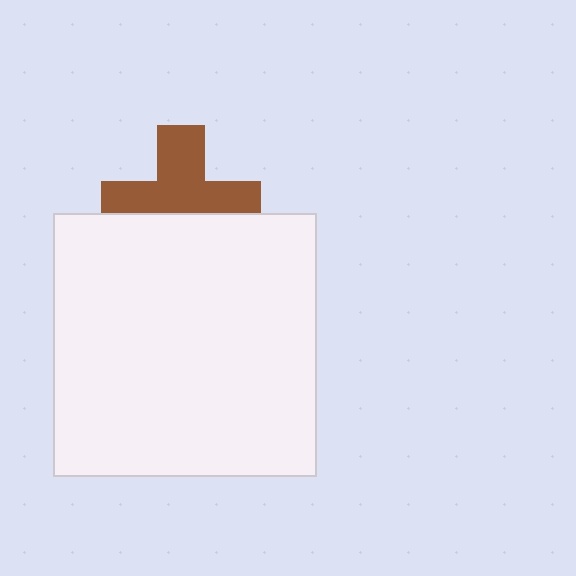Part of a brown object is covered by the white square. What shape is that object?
It is a cross.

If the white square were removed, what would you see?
You would see the complete brown cross.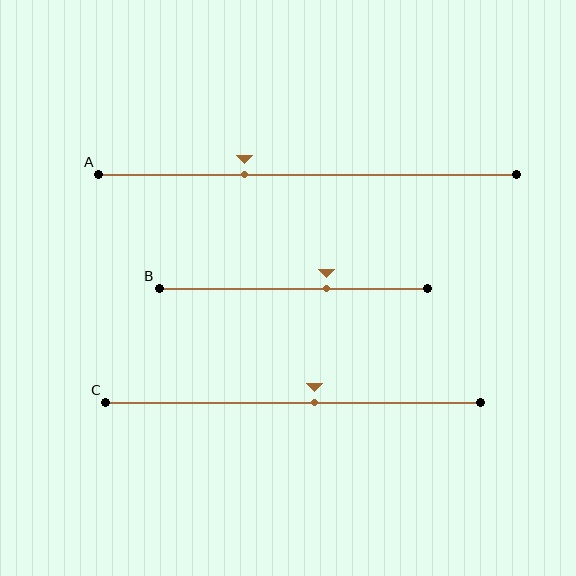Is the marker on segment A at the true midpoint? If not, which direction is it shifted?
No, the marker on segment A is shifted to the left by about 15% of the segment length.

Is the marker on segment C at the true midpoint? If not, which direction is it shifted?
No, the marker on segment C is shifted to the right by about 6% of the segment length.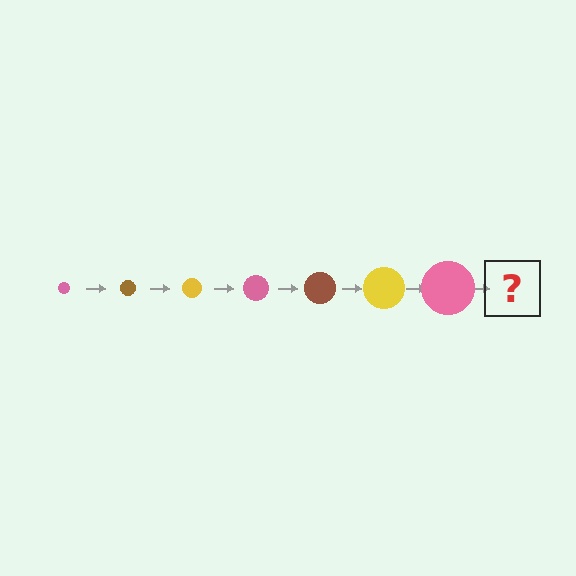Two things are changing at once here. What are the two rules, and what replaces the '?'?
The two rules are that the circle grows larger each step and the color cycles through pink, brown, and yellow. The '?' should be a brown circle, larger than the previous one.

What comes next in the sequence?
The next element should be a brown circle, larger than the previous one.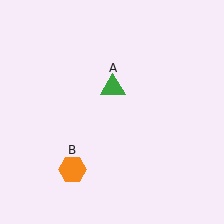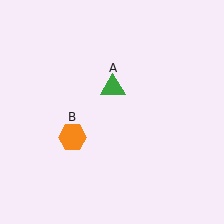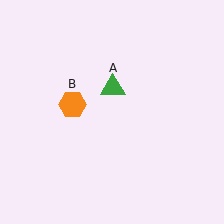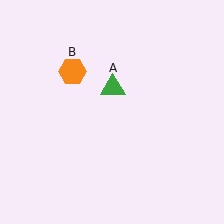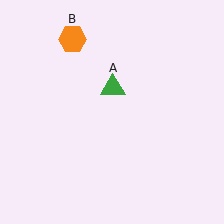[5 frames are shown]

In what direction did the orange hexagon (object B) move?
The orange hexagon (object B) moved up.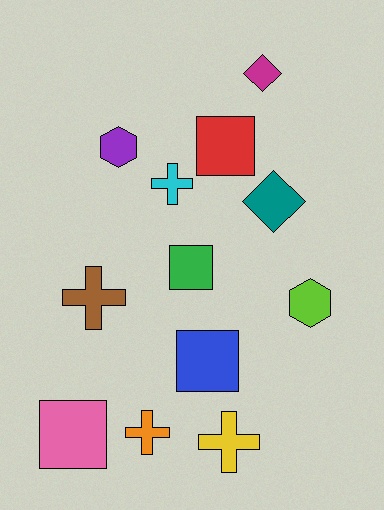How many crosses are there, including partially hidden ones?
There are 4 crosses.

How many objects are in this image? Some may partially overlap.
There are 12 objects.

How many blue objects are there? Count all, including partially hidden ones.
There is 1 blue object.